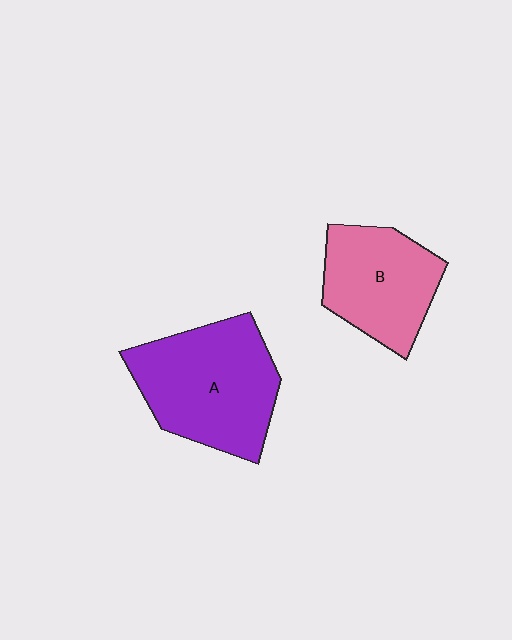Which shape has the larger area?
Shape A (purple).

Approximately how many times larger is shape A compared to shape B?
Approximately 1.3 times.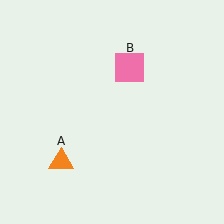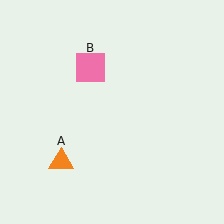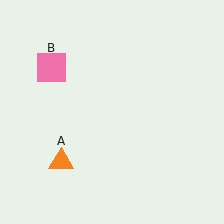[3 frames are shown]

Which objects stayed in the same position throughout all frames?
Orange triangle (object A) remained stationary.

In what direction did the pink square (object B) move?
The pink square (object B) moved left.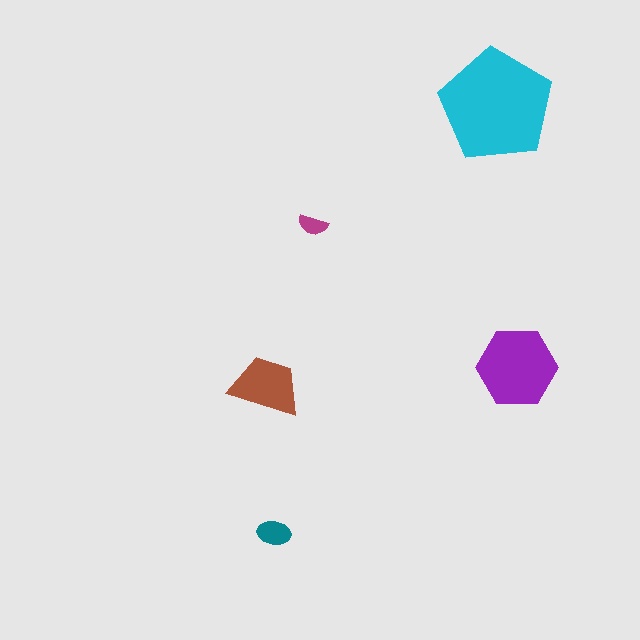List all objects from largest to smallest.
The cyan pentagon, the purple hexagon, the brown trapezoid, the teal ellipse, the magenta semicircle.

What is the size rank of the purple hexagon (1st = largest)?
2nd.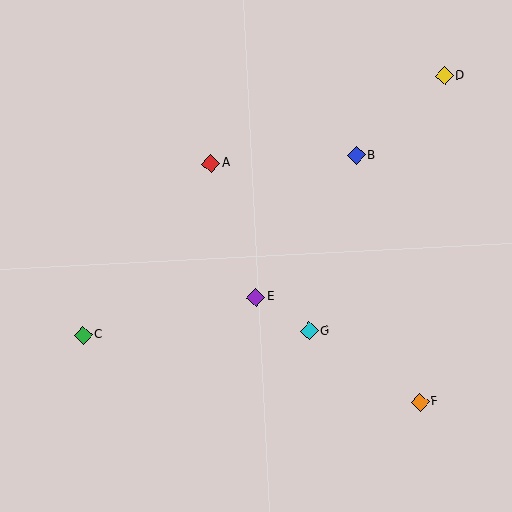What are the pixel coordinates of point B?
Point B is at (356, 155).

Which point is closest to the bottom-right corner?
Point F is closest to the bottom-right corner.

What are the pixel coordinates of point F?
Point F is at (420, 402).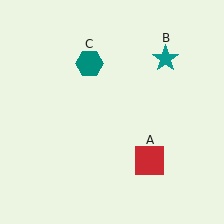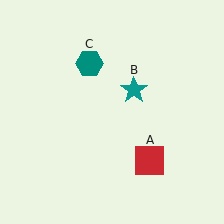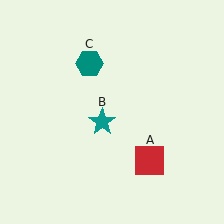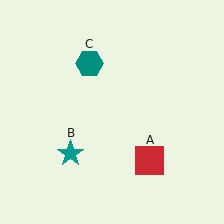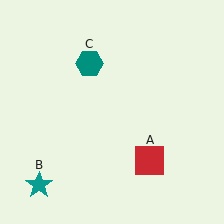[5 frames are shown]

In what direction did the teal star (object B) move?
The teal star (object B) moved down and to the left.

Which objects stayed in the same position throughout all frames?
Red square (object A) and teal hexagon (object C) remained stationary.